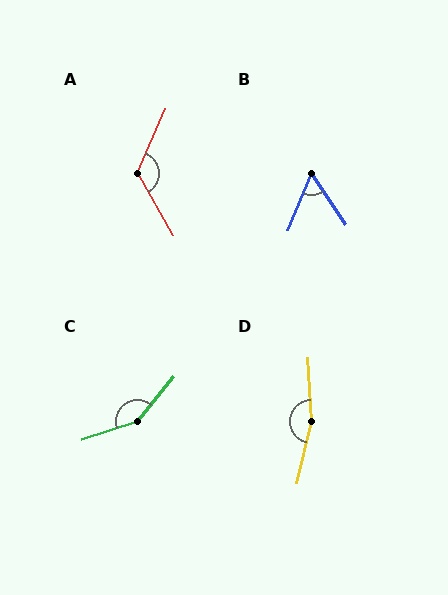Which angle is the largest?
D, at approximately 164 degrees.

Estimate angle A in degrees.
Approximately 126 degrees.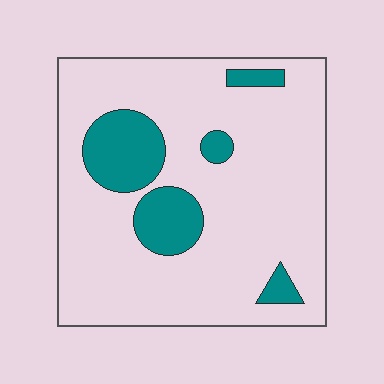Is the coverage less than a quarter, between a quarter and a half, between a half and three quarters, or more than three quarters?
Less than a quarter.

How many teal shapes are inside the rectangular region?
5.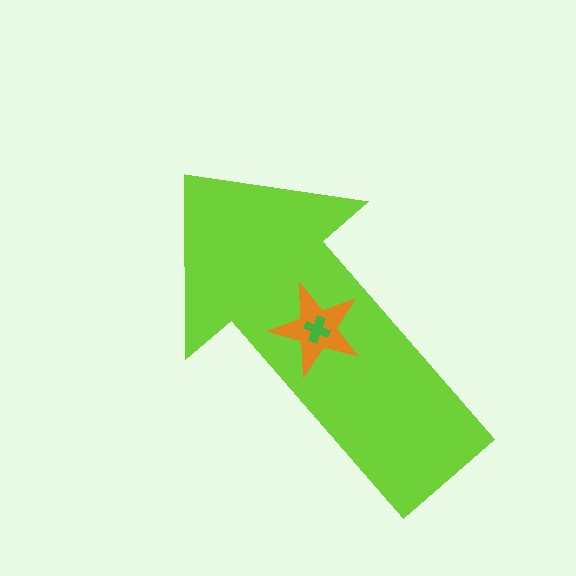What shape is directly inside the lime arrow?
The orange star.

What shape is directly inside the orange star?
The green cross.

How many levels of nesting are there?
3.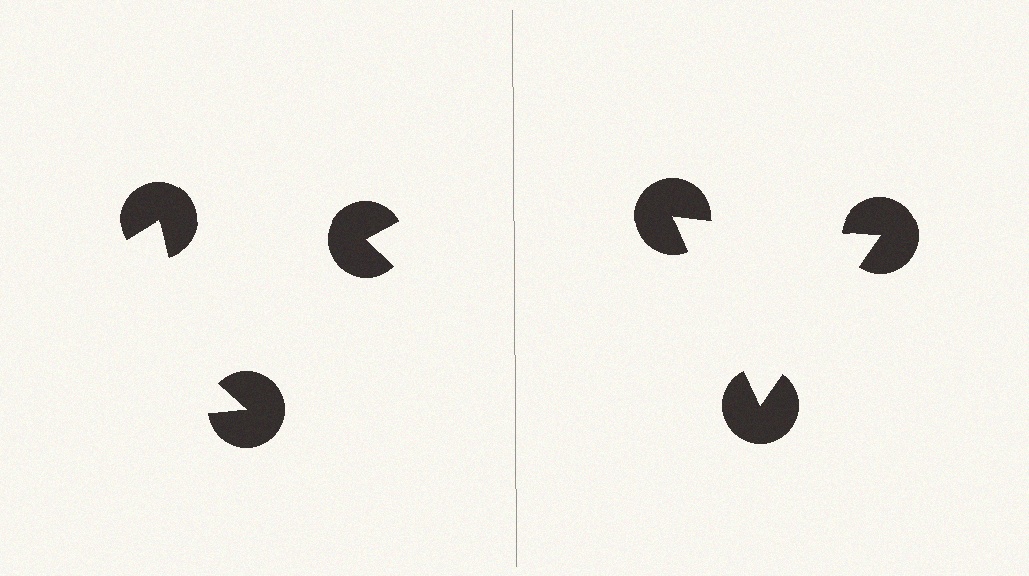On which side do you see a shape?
An illusory triangle appears on the right side. On the left side the wedge cuts are rotated, so no coherent shape forms.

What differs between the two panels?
The pac-man discs are positioned identically on both sides; only the wedge orientations differ. On the right they align to a triangle; on the left they are misaligned.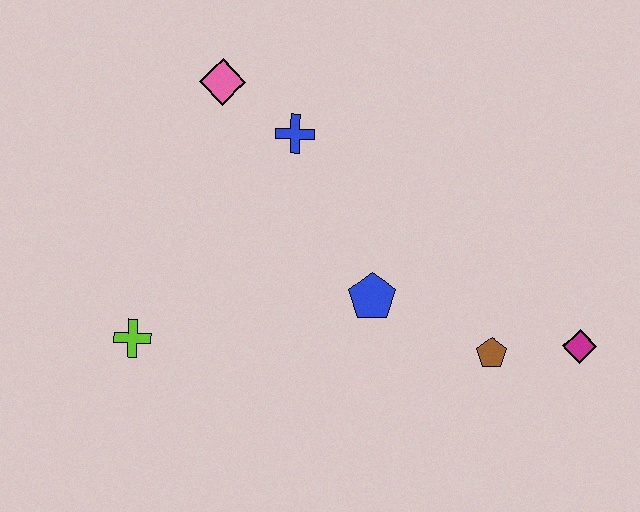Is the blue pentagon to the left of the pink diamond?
No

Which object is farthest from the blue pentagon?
The pink diamond is farthest from the blue pentagon.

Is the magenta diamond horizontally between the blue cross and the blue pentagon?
No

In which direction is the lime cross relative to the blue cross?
The lime cross is below the blue cross.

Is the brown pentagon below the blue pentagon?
Yes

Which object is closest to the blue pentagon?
The brown pentagon is closest to the blue pentagon.